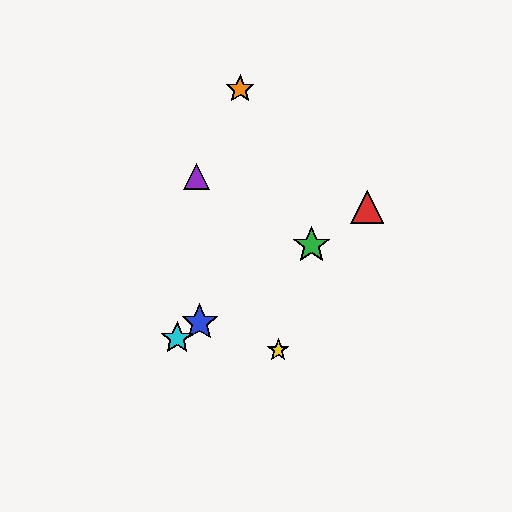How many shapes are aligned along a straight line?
4 shapes (the red triangle, the blue star, the green star, the cyan star) are aligned along a straight line.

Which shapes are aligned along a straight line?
The red triangle, the blue star, the green star, the cyan star are aligned along a straight line.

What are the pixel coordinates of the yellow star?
The yellow star is at (278, 350).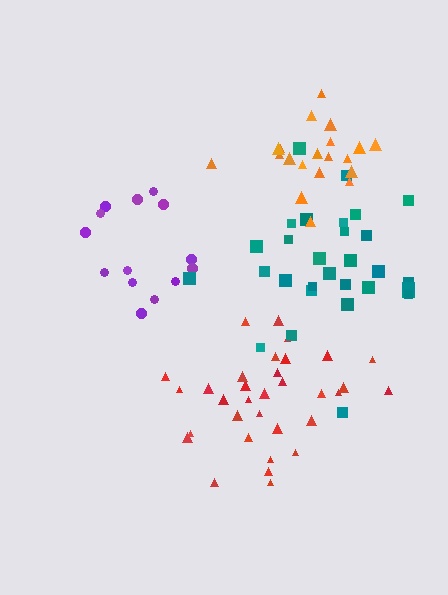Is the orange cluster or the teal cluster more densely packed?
Orange.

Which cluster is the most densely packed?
Orange.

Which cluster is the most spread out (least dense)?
Purple.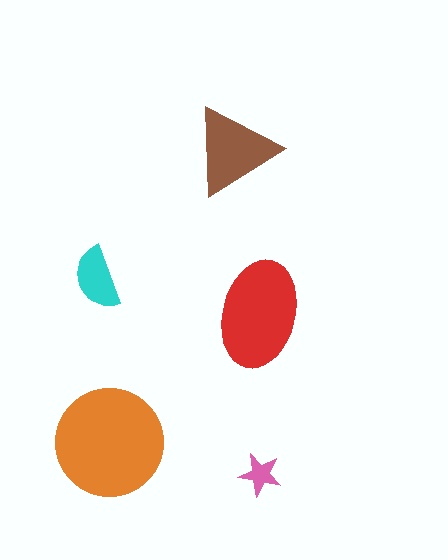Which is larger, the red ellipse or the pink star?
The red ellipse.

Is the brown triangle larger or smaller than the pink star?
Larger.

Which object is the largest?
The orange circle.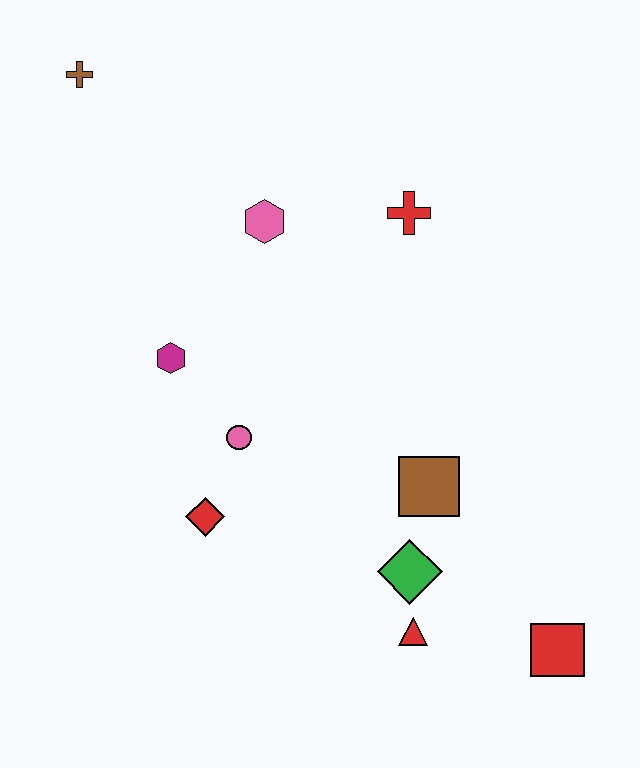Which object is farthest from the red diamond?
The brown cross is farthest from the red diamond.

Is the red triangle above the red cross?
No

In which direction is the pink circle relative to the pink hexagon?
The pink circle is below the pink hexagon.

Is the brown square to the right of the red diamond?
Yes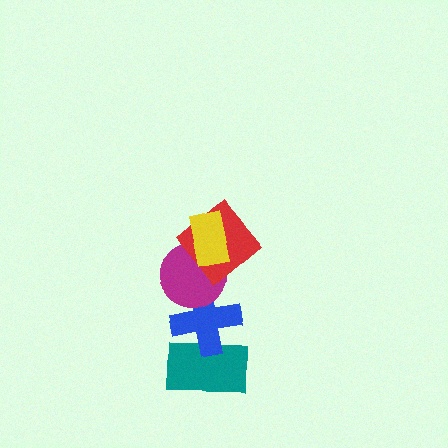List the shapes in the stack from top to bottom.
From top to bottom: the yellow rectangle, the red diamond, the magenta circle, the blue cross, the teal rectangle.